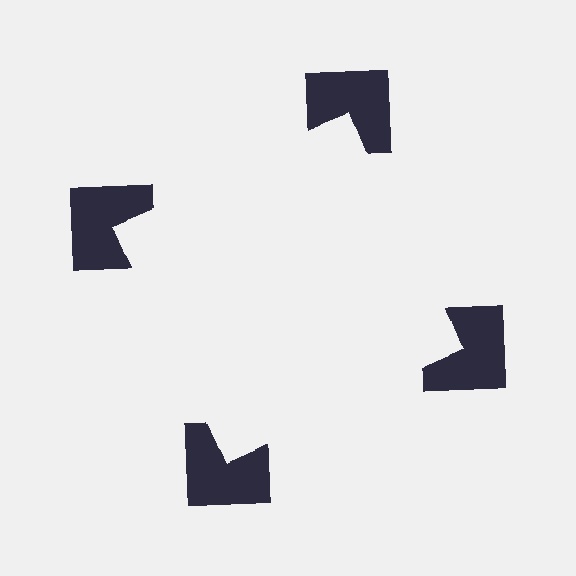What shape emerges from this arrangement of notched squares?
An illusory square — its edges are inferred from the aligned wedge cuts in the notched squares, not physically drawn.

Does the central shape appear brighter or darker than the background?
It typically appears slightly brighter than the background, even though no actual brightness change is drawn.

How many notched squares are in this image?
There are 4 — one at each vertex of the illusory square.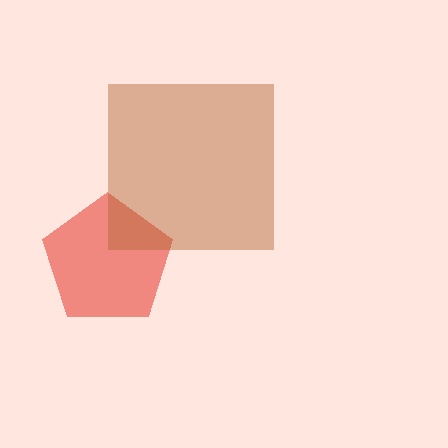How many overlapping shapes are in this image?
There are 2 overlapping shapes in the image.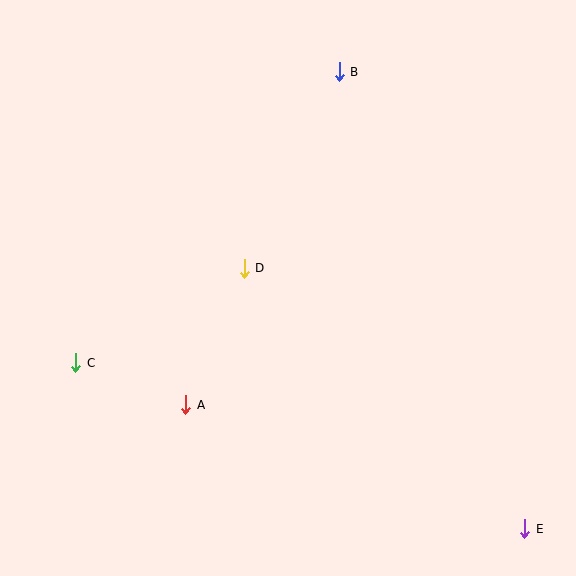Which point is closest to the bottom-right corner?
Point E is closest to the bottom-right corner.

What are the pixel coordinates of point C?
Point C is at (76, 363).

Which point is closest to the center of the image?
Point D at (244, 268) is closest to the center.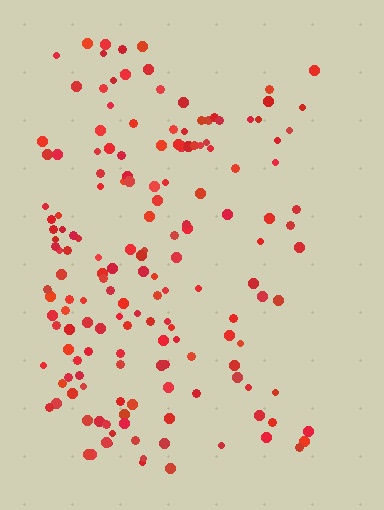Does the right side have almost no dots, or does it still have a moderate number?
Still a moderate number, just noticeably fewer than the left.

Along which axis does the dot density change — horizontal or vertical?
Horizontal.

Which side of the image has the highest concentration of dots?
The left.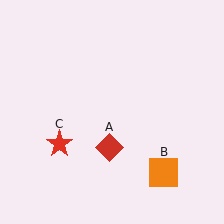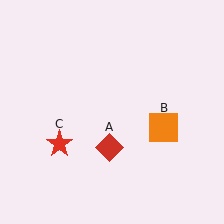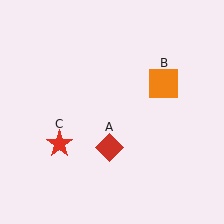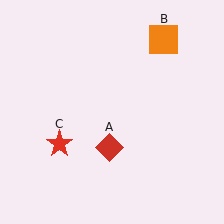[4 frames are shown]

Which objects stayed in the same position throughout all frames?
Red diamond (object A) and red star (object C) remained stationary.